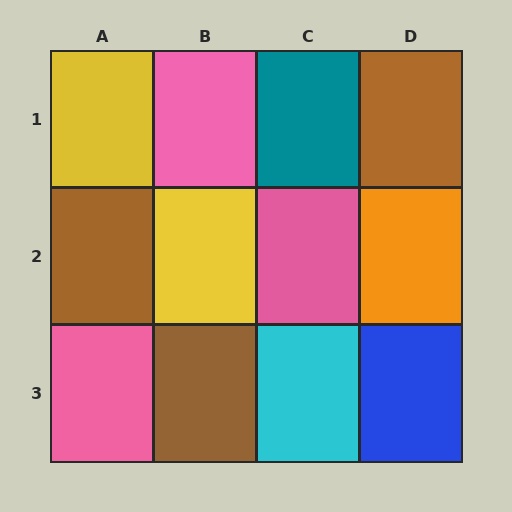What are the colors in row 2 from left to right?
Brown, yellow, pink, orange.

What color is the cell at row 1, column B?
Pink.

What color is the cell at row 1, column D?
Brown.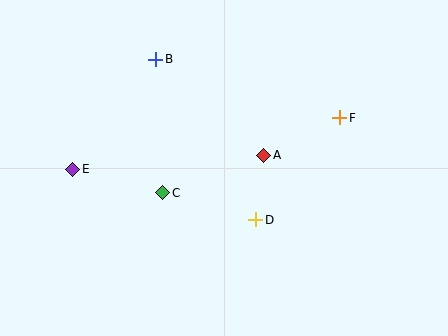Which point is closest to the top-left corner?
Point B is closest to the top-left corner.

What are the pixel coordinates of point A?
Point A is at (264, 155).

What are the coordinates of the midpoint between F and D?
The midpoint between F and D is at (298, 169).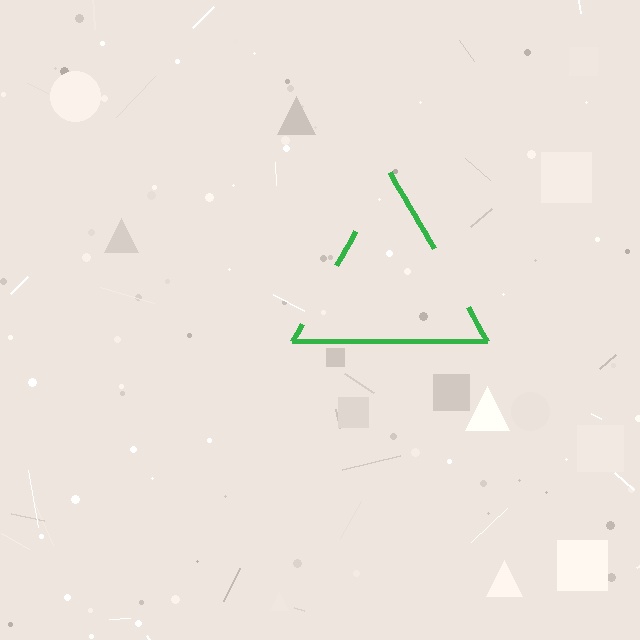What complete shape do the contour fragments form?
The contour fragments form a triangle.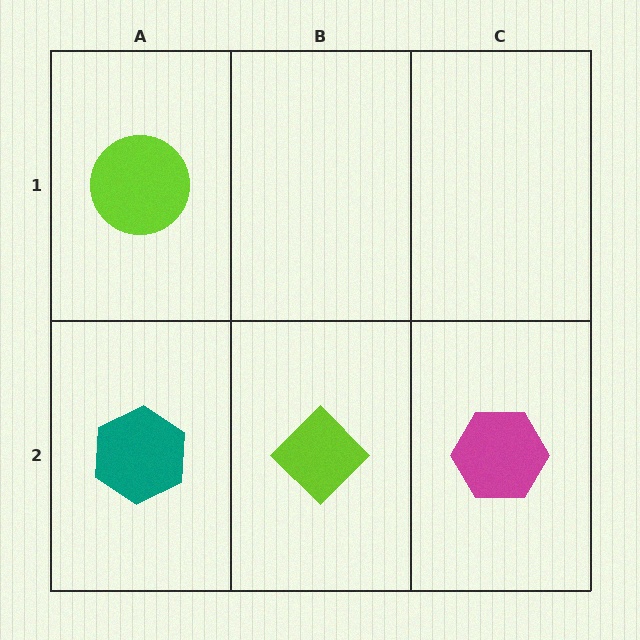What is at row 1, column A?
A lime circle.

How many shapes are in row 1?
1 shape.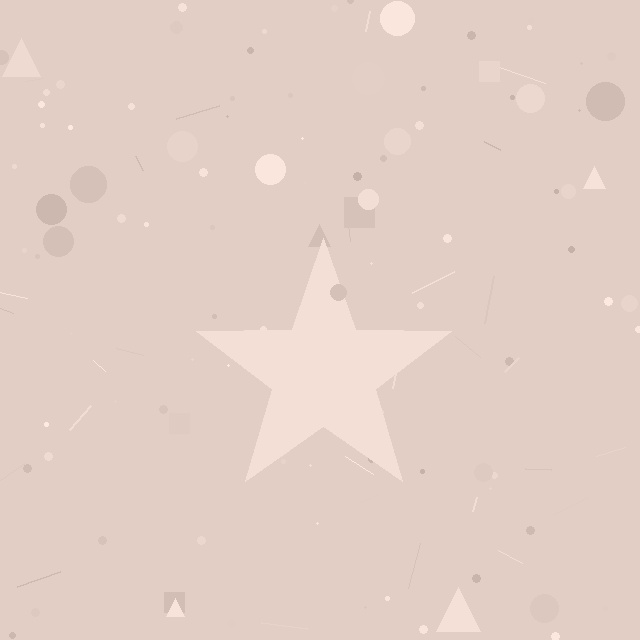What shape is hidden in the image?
A star is hidden in the image.